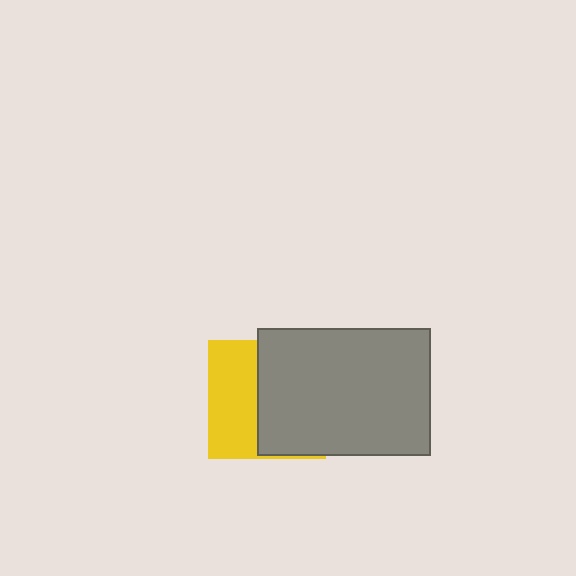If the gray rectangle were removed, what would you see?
You would see the complete yellow square.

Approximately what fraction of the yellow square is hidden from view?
Roughly 56% of the yellow square is hidden behind the gray rectangle.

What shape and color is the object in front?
The object in front is a gray rectangle.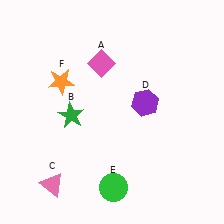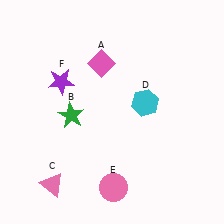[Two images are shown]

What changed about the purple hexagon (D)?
In Image 1, D is purple. In Image 2, it changed to cyan.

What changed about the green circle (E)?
In Image 1, E is green. In Image 2, it changed to pink.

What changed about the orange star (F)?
In Image 1, F is orange. In Image 2, it changed to purple.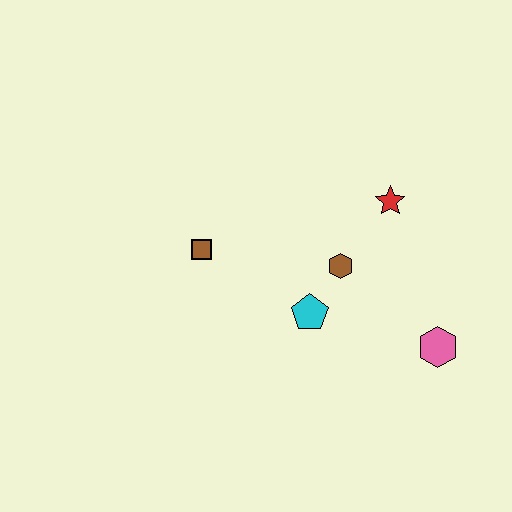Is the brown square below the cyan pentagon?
No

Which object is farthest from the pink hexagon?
The brown square is farthest from the pink hexagon.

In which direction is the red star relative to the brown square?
The red star is to the right of the brown square.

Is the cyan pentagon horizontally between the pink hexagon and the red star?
No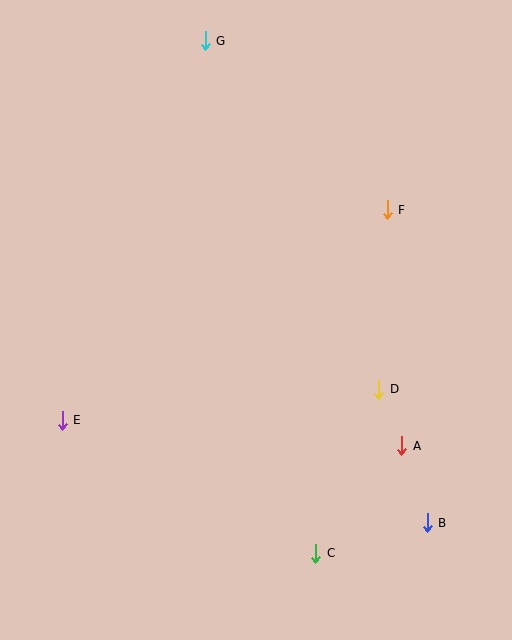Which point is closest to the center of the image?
Point D at (379, 389) is closest to the center.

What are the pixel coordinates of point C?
Point C is at (316, 553).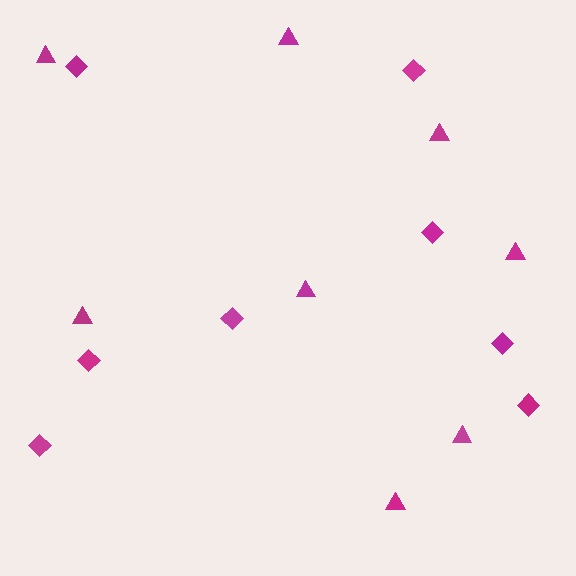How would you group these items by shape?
There are 2 groups: one group of triangles (8) and one group of diamonds (8).